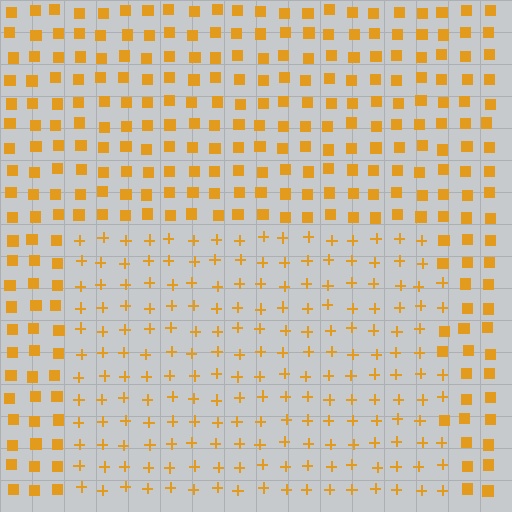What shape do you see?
I see a rectangle.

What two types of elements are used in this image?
The image uses plus signs inside the rectangle region and squares outside it.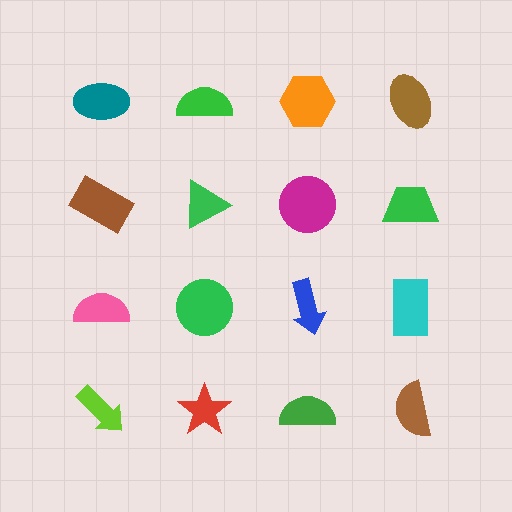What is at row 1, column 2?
A green semicircle.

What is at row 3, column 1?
A pink semicircle.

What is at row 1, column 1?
A teal ellipse.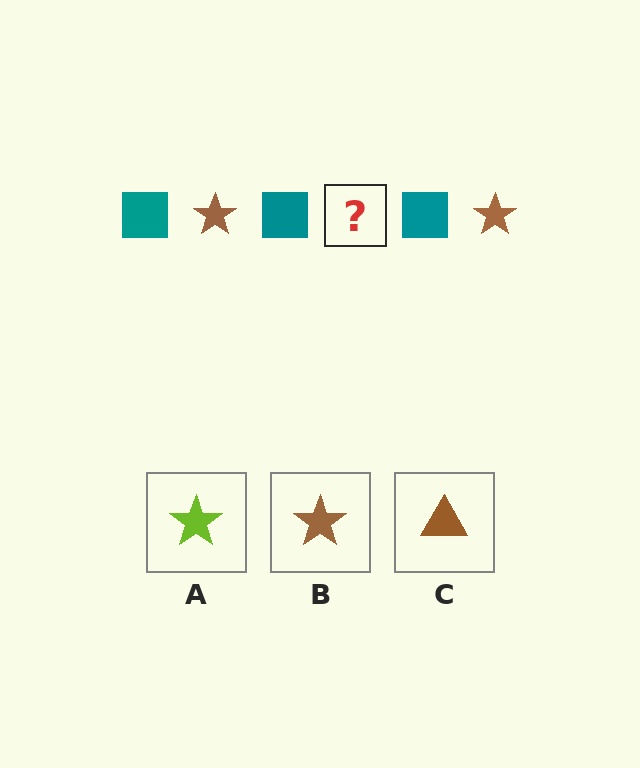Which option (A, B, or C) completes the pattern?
B.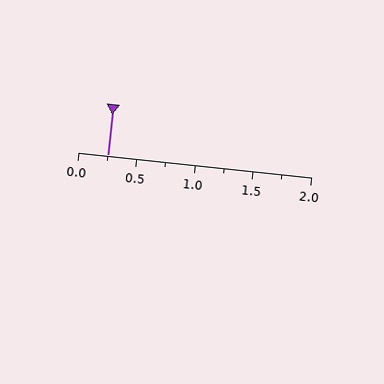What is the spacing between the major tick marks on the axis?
The major ticks are spaced 0.5 apart.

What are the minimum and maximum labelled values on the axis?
The axis runs from 0.0 to 2.0.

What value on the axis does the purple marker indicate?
The marker indicates approximately 0.25.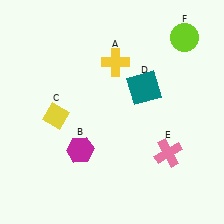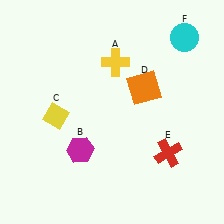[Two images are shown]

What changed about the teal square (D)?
In Image 1, D is teal. In Image 2, it changed to orange.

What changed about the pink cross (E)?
In Image 1, E is pink. In Image 2, it changed to red.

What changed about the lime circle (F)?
In Image 1, F is lime. In Image 2, it changed to cyan.